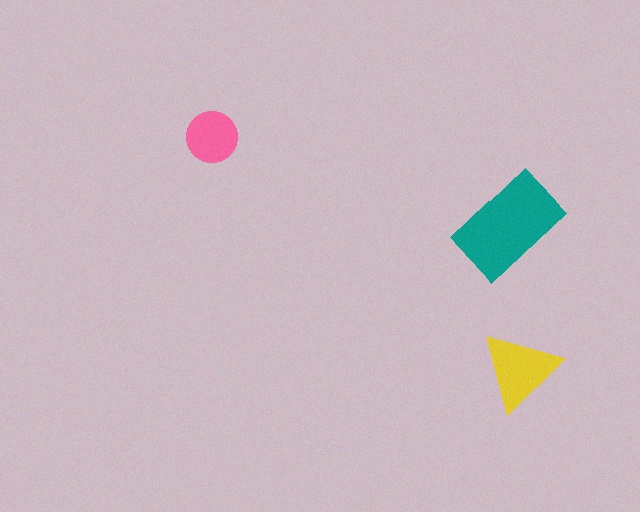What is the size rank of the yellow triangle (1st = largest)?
2nd.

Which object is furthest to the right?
The yellow triangle is rightmost.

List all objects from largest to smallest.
The teal rectangle, the yellow triangle, the pink circle.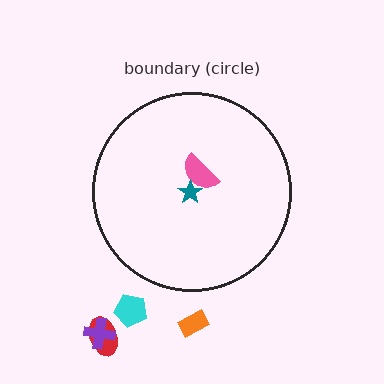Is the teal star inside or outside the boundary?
Inside.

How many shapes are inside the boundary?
2 inside, 4 outside.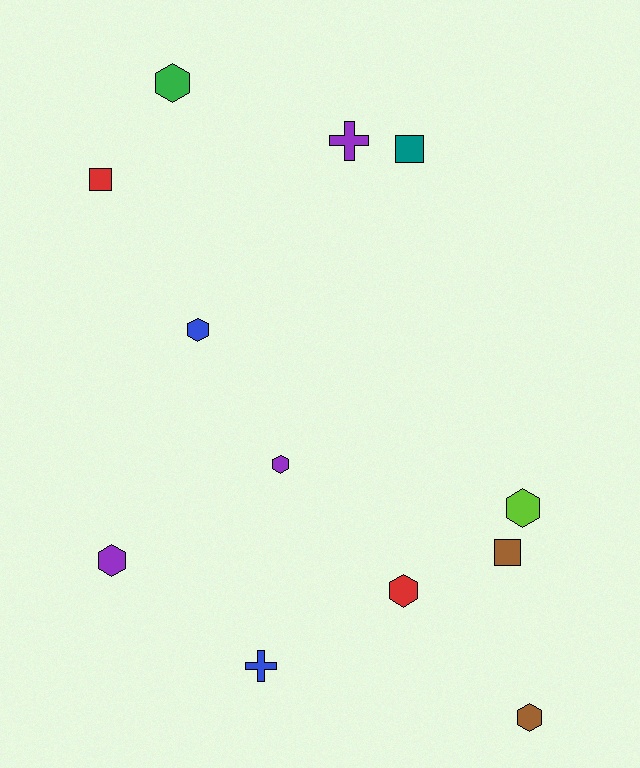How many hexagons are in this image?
There are 7 hexagons.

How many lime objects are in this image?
There is 1 lime object.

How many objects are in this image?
There are 12 objects.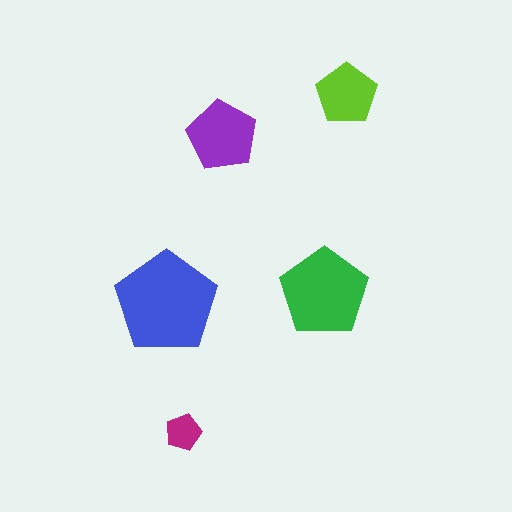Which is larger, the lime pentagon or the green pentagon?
The green one.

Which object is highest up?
The lime pentagon is topmost.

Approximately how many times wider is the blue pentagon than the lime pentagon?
About 1.5 times wider.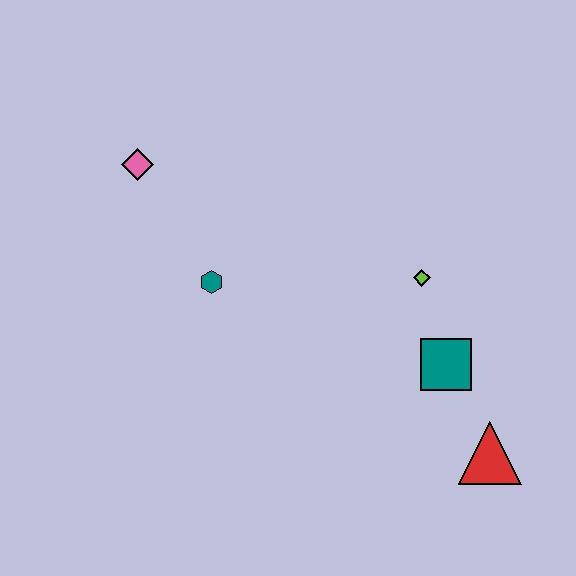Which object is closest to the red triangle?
The teal square is closest to the red triangle.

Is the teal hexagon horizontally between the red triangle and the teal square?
No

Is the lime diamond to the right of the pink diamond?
Yes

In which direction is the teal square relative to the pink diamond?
The teal square is to the right of the pink diamond.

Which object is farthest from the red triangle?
The pink diamond is farthest from the red triangle.